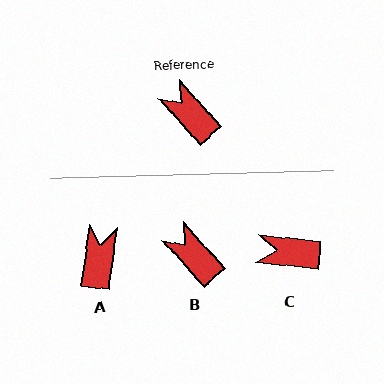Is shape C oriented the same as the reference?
No, it is off by about 43 degrees.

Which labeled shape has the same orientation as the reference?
B.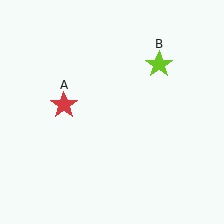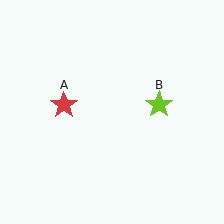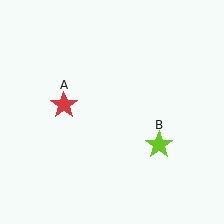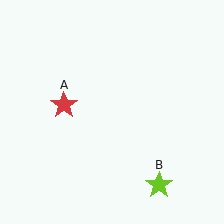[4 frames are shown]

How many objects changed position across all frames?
1 object changed position: lime star (object B).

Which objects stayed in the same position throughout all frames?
Red star (object A) remained stationary.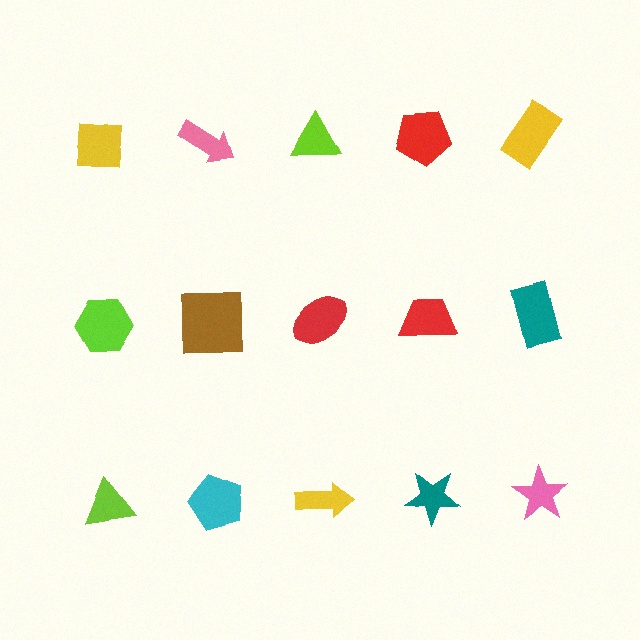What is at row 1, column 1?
A yellow square.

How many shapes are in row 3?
5 shapes.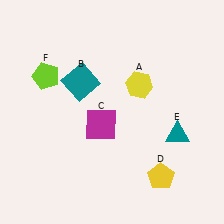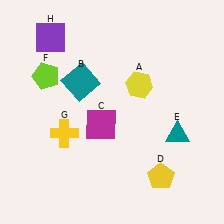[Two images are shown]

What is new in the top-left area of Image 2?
A purple square (H) was added in the top-left area of Image 2.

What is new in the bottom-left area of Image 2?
A yellow cross (G) was added in the bottom-left area of Image 2.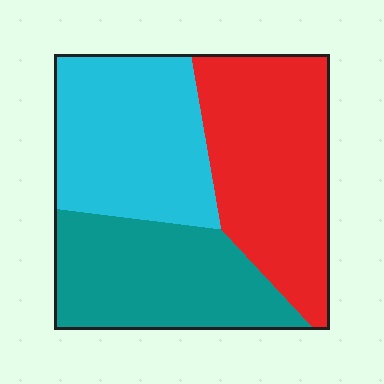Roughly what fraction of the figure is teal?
Teal takes up between a sixth and a third of the figure.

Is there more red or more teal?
Red.